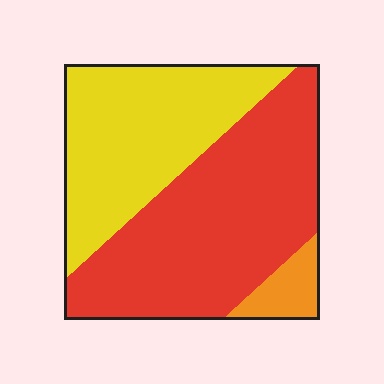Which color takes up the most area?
Red, at roughly 55%.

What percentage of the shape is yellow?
Yellow takes up between a quarter and a half of the shape.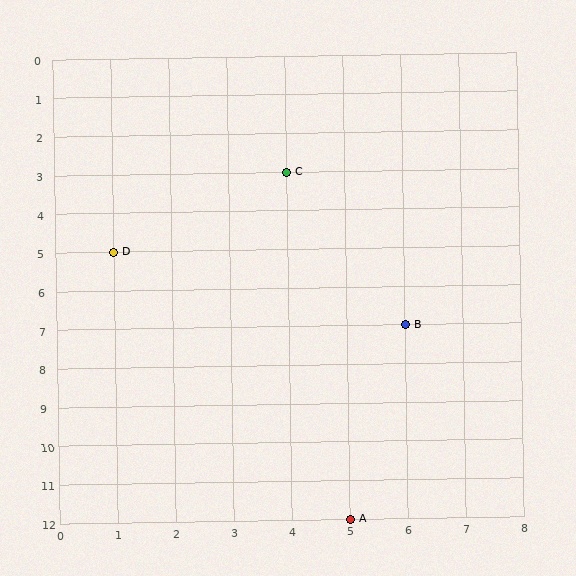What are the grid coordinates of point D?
Point D is at grid coordinates (1, 5).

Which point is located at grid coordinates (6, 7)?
Point B is at (6, 7).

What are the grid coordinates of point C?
Point C is at grid coordinates (4, 3).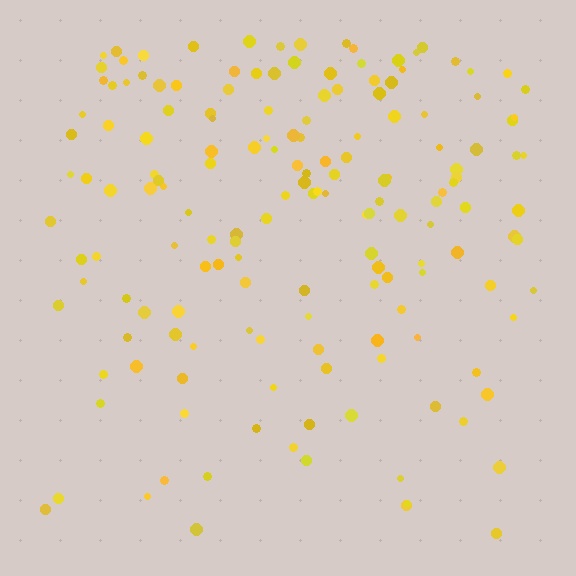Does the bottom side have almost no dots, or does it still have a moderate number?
Still a moderate number, just noticeably fewer than the top.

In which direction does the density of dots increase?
From bottom to top, with the top side densest.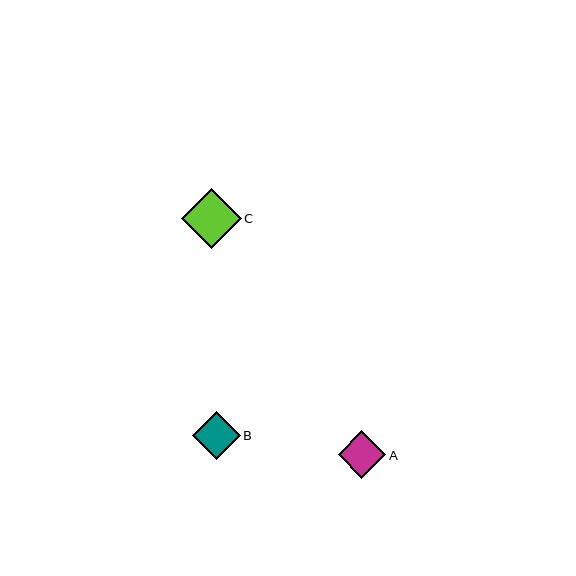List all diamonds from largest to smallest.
From largest to smallest: C, B, A.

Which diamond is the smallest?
Diamond A is the smallest with a size of approximately 47 pixels.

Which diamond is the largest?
Diamond C is the largest with a size of approximately 60 pixels.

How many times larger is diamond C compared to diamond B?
Diamond C is approximately 1.3 times the size of diamond B.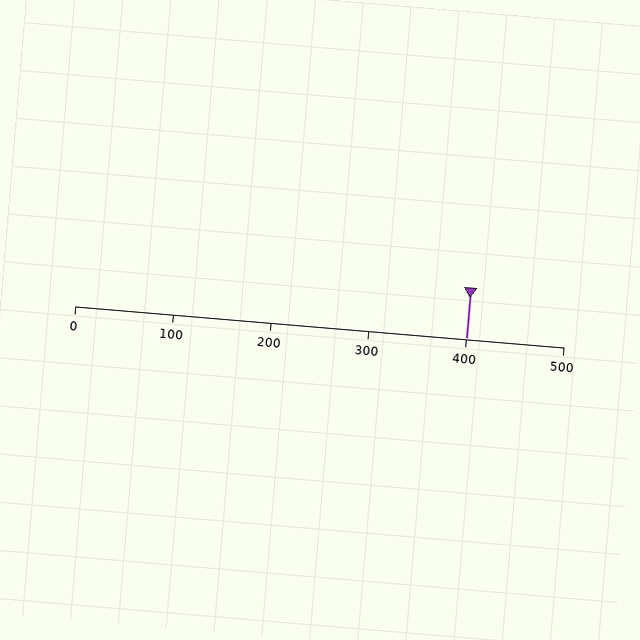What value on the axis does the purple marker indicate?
The marker indicates approximately 400.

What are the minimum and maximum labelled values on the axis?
The axis runs from 0 to 500.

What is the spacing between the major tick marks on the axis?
The major ticks are spaced 100 apart.